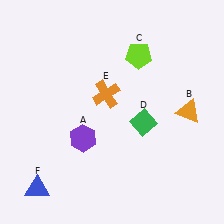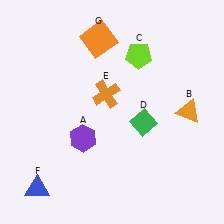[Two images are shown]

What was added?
An orange square (G) was added in Image 2.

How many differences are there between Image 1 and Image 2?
There is 1 difference between the two images.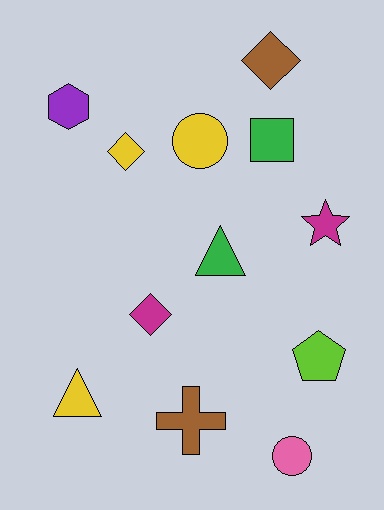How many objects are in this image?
There are 12 objects.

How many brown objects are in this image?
There are 2 brown objects.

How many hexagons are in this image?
There is 1 hexagon.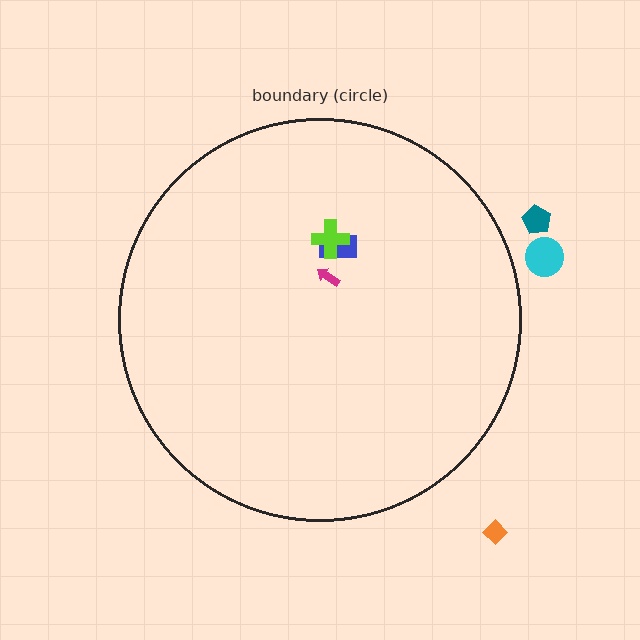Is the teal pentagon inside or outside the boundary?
Outside.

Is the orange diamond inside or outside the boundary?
Outside.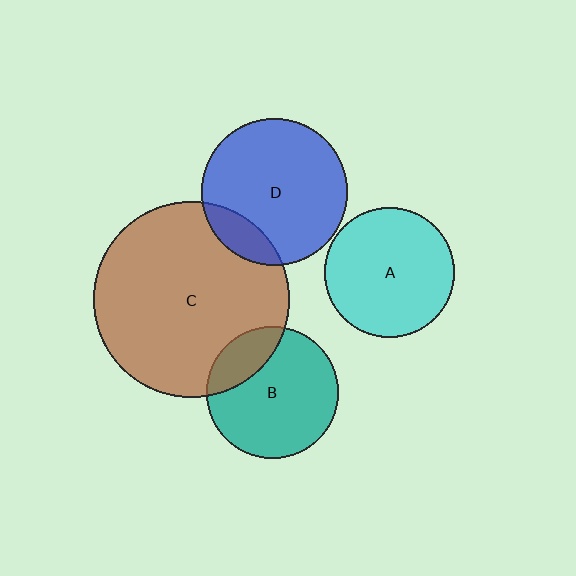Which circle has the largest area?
Circle C (brown).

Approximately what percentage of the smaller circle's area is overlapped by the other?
Approximately 15%.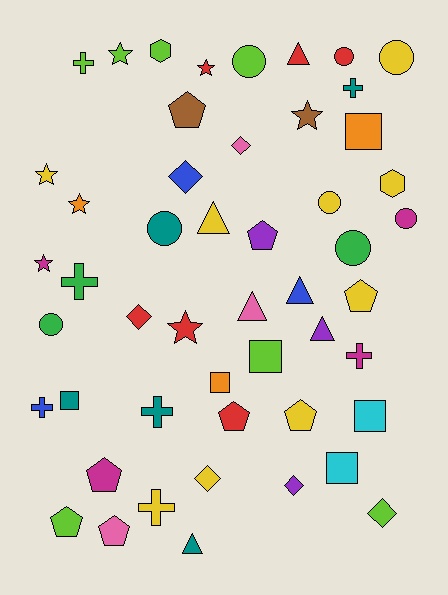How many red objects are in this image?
There are 6 red objects.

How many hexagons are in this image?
There are 2 hexagons.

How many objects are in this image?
There are 50 objects.